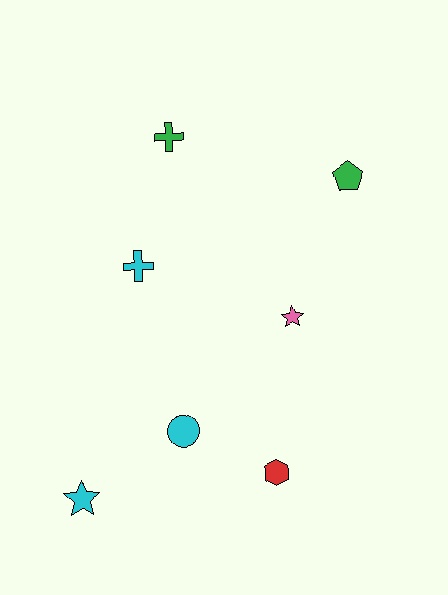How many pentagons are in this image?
There is 1 pentagon.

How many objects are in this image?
There are 7 objects.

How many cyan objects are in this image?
There are 3 cyan objects.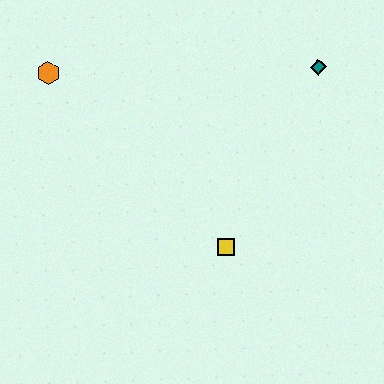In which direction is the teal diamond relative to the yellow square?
The teal diamond is above the yellow square.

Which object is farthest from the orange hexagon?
The teal diamond is farthest from the orange hexagon.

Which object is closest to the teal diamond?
The yellow square is closest to the teal diamond.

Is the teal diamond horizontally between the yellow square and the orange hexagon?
No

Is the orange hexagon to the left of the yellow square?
Yes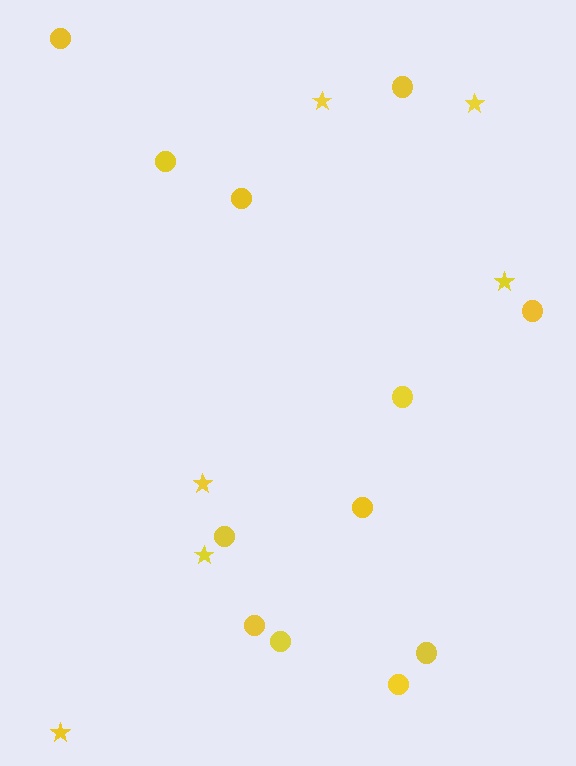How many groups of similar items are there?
There are 2 groups: one group of circles (12) and one group of stars (6).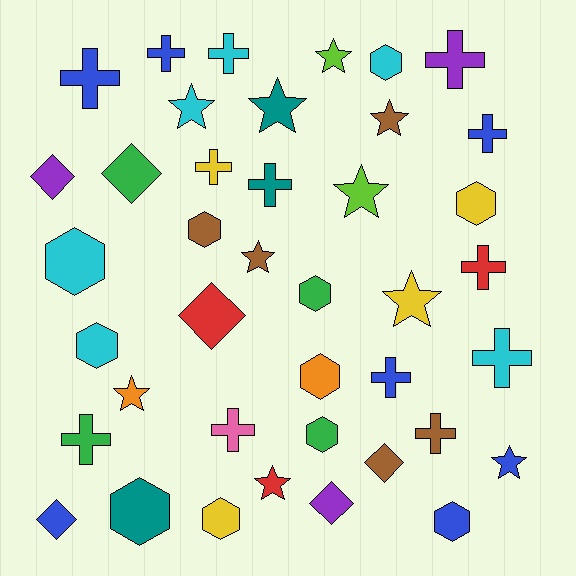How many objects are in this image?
There are 40 objects.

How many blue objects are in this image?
There are 7 blue objects.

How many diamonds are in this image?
There are 6 diamonds.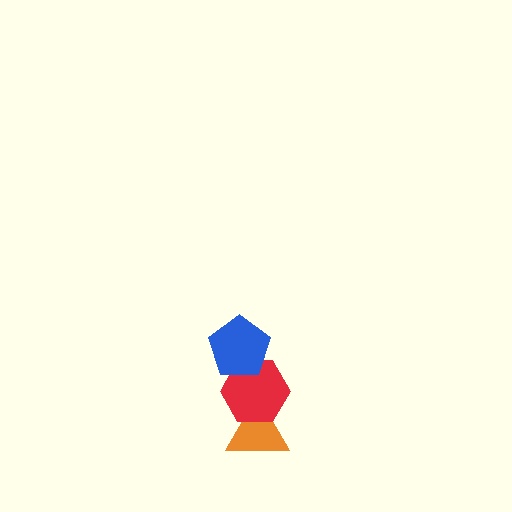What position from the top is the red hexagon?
The red hexagon is 2nd from the top.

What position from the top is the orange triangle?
The orange triangle is 3rd from the top.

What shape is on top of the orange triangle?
The red hexagon is on top of the orange triangle.